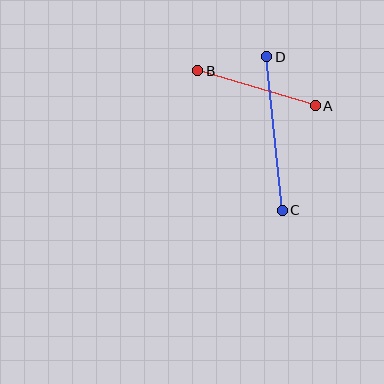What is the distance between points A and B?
The distance is approximately 123 pixels.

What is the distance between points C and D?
The distance is approximately 154 pixels.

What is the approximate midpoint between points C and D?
The midpoint is at approximately (274, 133) pixels.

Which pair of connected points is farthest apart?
Points C and D are farthest apart.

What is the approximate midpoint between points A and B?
The midpoint is at approximately (257, 88) pixels.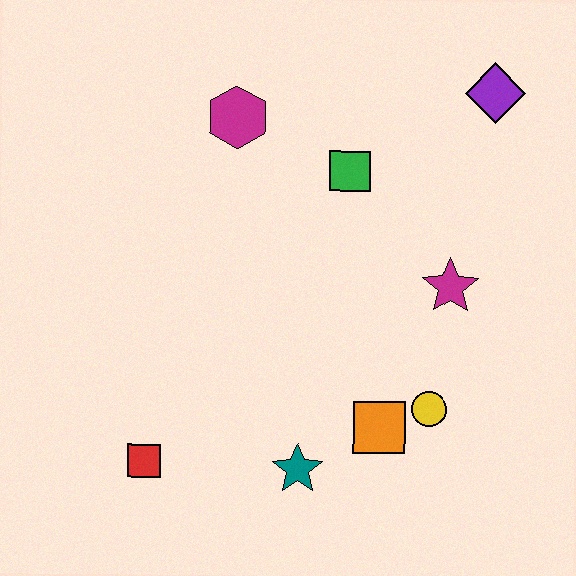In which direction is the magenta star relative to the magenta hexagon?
The magenta star is to the right of the magenta hexagon.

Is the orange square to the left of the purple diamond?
Yes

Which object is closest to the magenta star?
The yellow circle is closest to the magenta star.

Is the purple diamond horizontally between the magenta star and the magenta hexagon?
No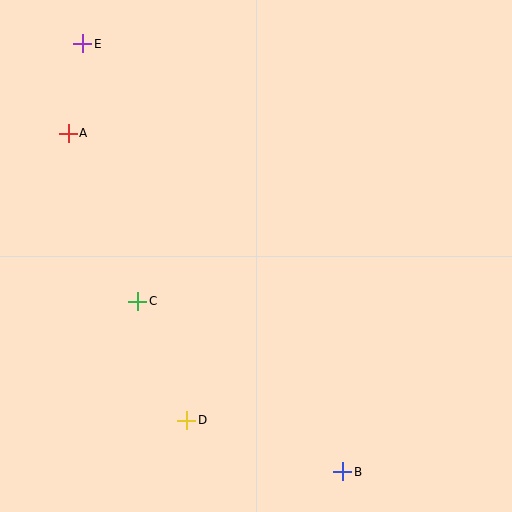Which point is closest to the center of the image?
Point C at (138, 301) is closest to the center.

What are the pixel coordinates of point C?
Point C is at (138, 301).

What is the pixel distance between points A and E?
The distance between A and E is 91 pixels.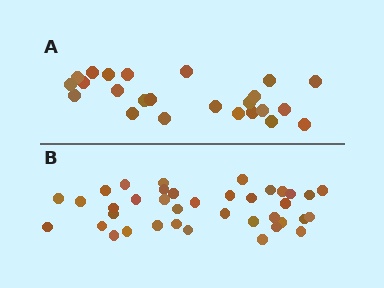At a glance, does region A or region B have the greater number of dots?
Region B (the bottom region) has more dots.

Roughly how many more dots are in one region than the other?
Region B has approximately 15 more dots than region A.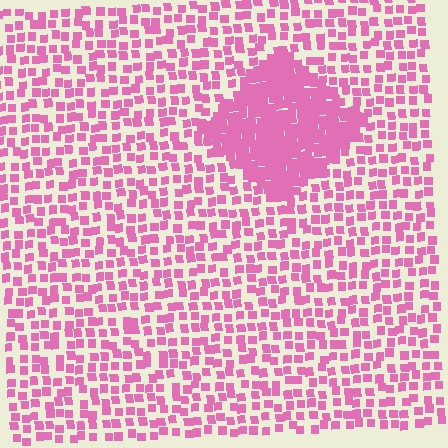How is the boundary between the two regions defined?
The boundary is defined by a change in element density (approximately 2.7x ratio). All elements are the same color, size, and shape.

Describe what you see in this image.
The image contains small pink elements arranged at two different densities. A diamond-shaped region is visible where the elements are more densely packed than the surrounding area.